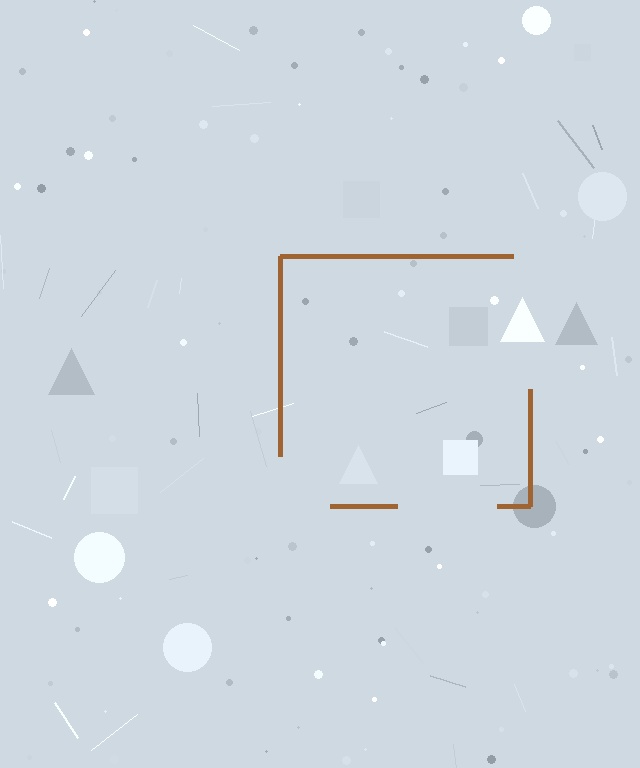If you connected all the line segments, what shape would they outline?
They would outline a square.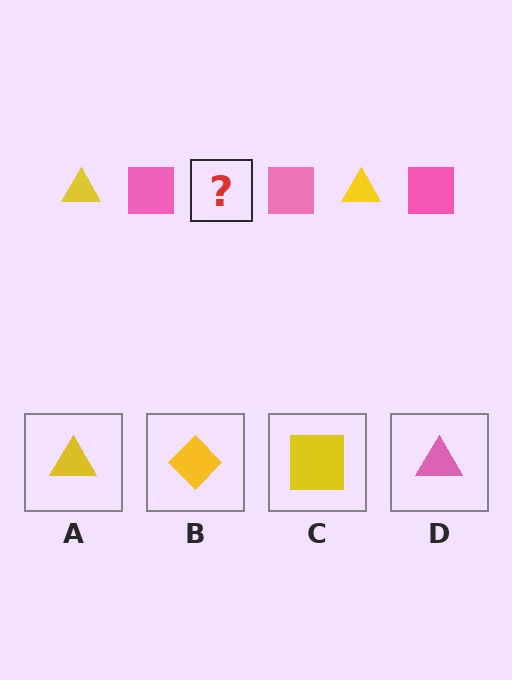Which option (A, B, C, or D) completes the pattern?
A.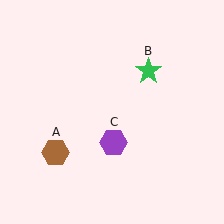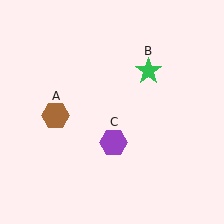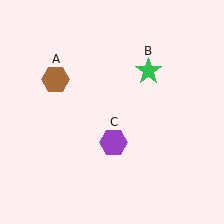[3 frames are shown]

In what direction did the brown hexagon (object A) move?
The brown hexagon (object A) moved up.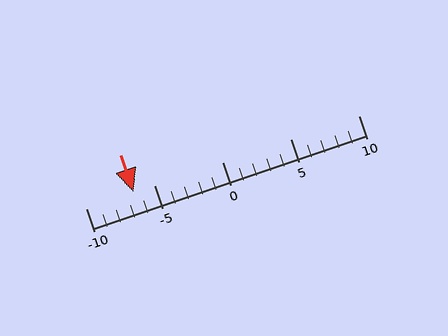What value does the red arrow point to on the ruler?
The red arrow points to approximately -6.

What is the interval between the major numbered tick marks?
The major tick marks are spaced 5 units apart.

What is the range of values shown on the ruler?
The ruler shows values from -10 to 10.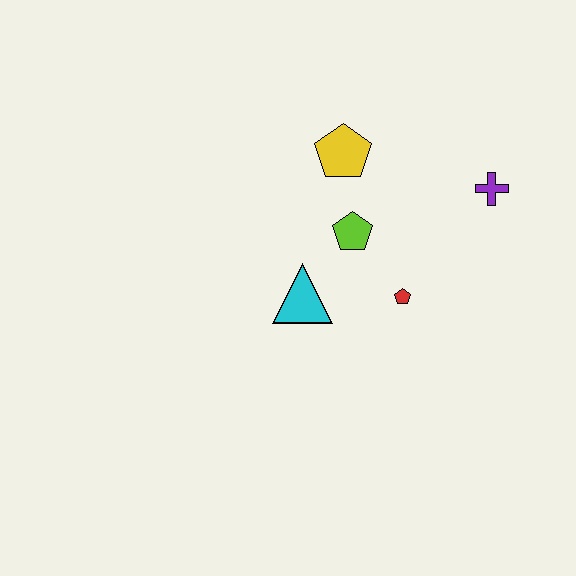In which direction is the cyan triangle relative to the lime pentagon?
The cyan triangle is below the lime pentagon.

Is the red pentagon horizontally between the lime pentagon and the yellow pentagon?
No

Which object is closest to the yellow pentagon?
The lime pentagon is closest to the yellow pentagon.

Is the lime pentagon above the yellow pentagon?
No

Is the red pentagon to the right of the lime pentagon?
Yes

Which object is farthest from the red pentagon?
The yellow pentagon is farthest from the red pentagon.